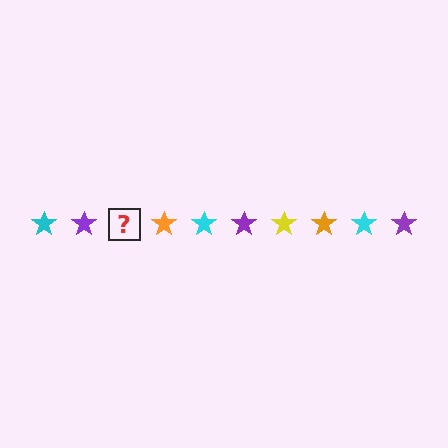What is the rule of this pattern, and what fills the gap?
The rule is that the pattern cycles through cyan, purple, yellow, orange stars. The gap should be filled with a yellow star.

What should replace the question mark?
The question mark should be replaced with a yellow star.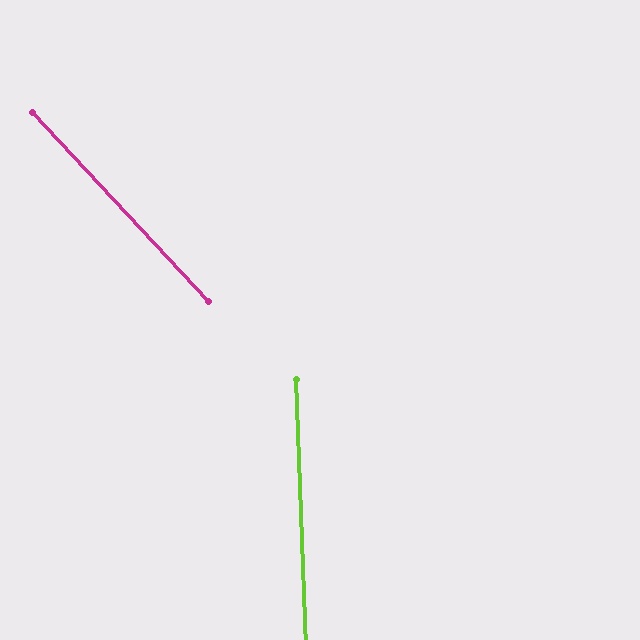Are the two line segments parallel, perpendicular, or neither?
Neither parallel nor perpendicular — they differ by about 41°.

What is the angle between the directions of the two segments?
Approximately 41 degrees.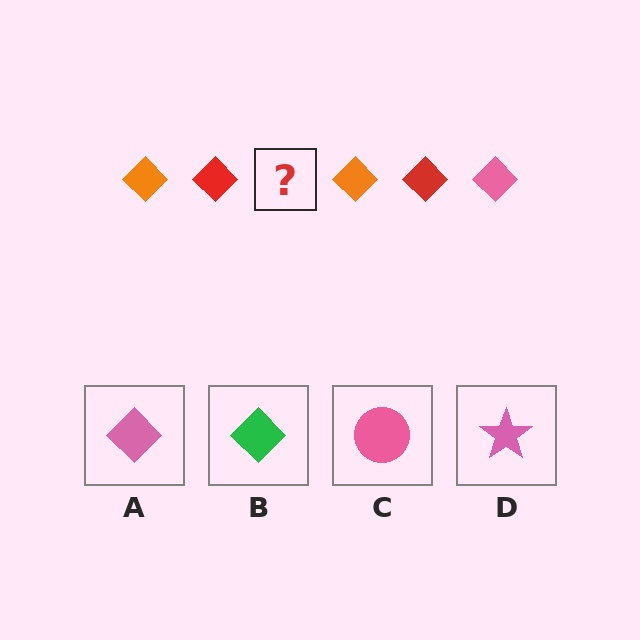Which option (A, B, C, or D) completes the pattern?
A.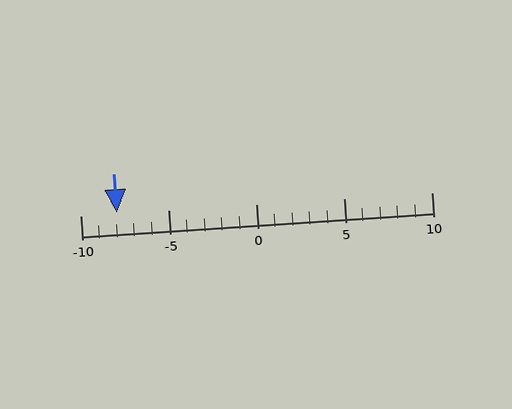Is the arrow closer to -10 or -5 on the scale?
The arrow is closer to -10.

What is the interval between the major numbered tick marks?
The major tick marks are spaced 5 units apart.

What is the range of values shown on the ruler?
The ruler shows values from -10 to 10.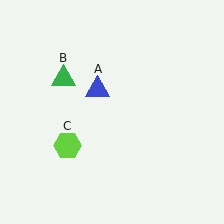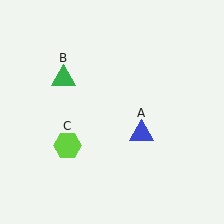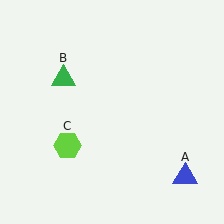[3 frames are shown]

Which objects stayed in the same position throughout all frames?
Green triangle (object B) and lime hexagon (object C) remained stationary.